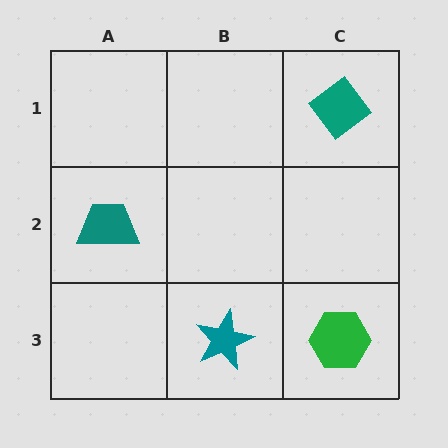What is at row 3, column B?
A teal star.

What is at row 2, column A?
A teal trapezoid.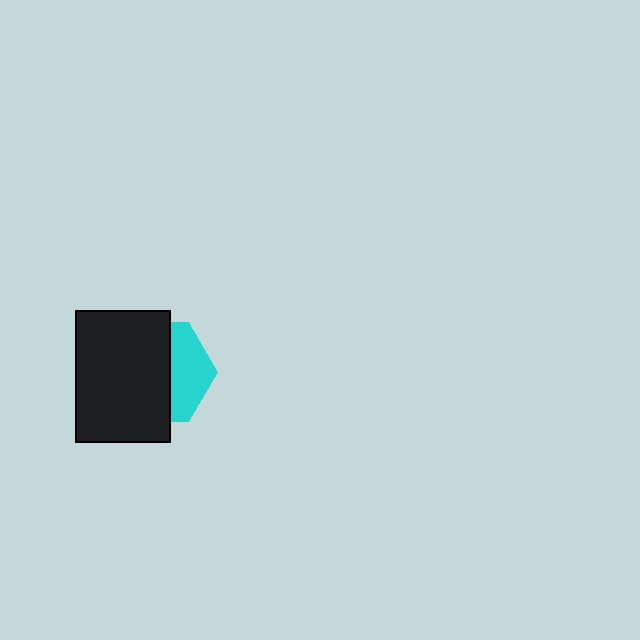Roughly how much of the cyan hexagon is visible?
A small part of it is visible (roughly 37%).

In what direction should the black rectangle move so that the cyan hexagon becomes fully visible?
The black rectangle should move left. That is the shortest direction to clear the overlap and leave the cyan hexagon fully visible.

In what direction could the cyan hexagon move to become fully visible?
The cyan hexagon could move right. That would shift it out from behind the black rectangle entirely.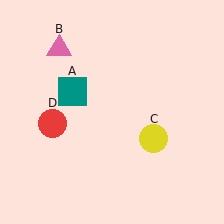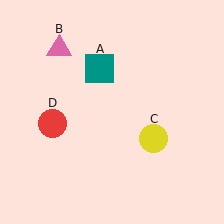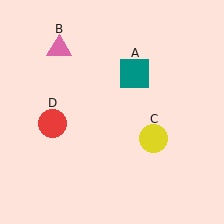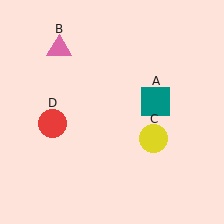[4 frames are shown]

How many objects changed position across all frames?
1 object changed position: teal square (object A).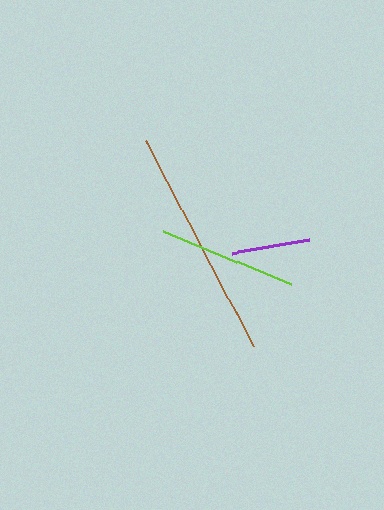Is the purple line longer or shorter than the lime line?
The lime line is longer than the purple line.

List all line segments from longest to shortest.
From longest to shortest: brown, lime, purple.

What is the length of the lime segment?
The lime segment is approximately 139 pixels long.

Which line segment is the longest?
The brown line is the longest at approximately 233 pixels.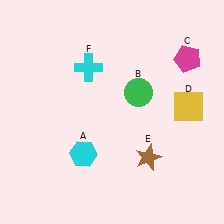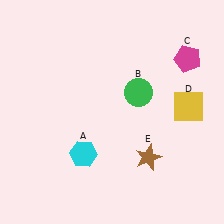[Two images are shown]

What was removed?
The cyan cross (F) was removed in Image 2.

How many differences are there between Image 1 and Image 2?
There is 1 difference between the two images.